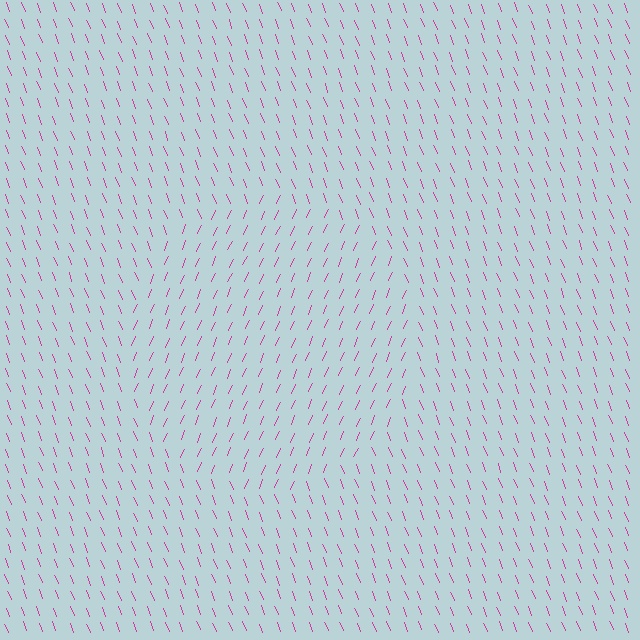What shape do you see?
I see a circle.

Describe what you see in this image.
The image is filled with small magenta line segments. A circle region in the image has lines oriented differently from the surrounding lines, creating a visible texture boundary.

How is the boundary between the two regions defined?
The boundary is defined purely by a change in line orientation (approximately 45 degrees difference). All lines are the same color and thickness.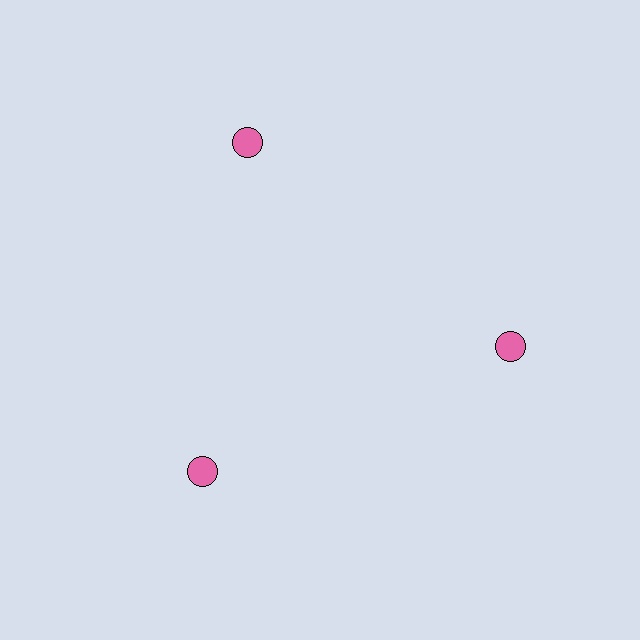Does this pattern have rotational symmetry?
Yes, this pattern has 3-fold rotational symmetry. It looks the same after rotating 120 degrees around the center.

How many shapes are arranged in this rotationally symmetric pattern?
There are 3 shapes, arranged in 3 groups of 1.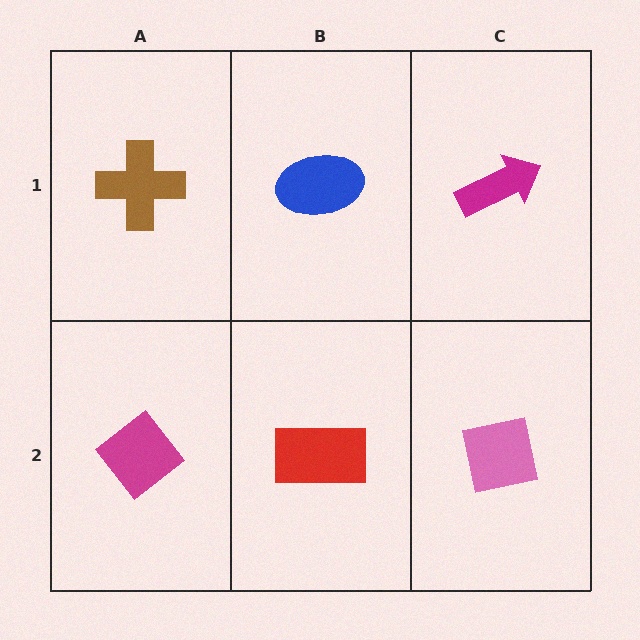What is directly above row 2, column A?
A brown cross.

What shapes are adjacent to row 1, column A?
A magenta diamond (row 2, column A), a blue ellipse (row 1, column B).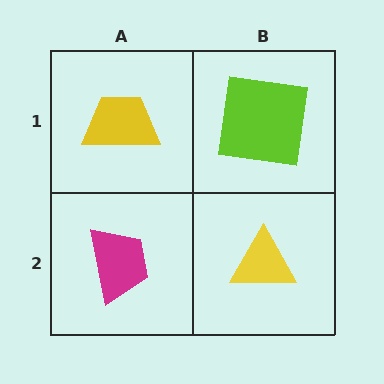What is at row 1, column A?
A yellow trapezoid.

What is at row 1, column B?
A lime square.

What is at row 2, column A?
A magenta trapezoid.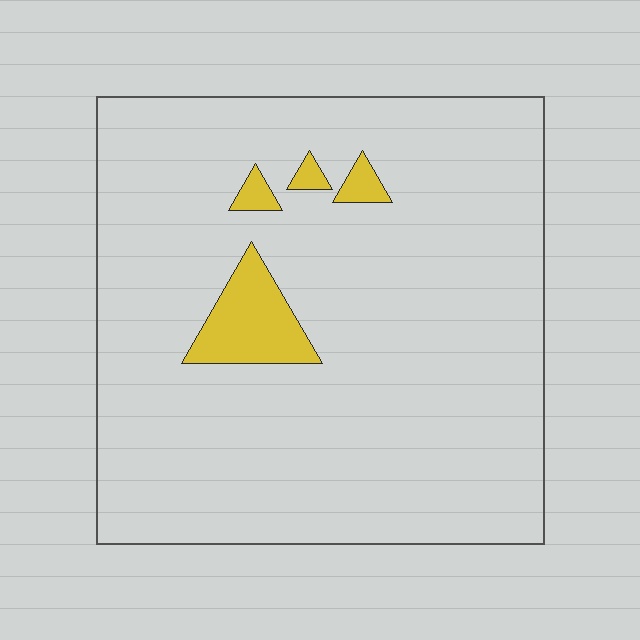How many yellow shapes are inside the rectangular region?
4.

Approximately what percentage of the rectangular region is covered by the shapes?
Approximately 5%.